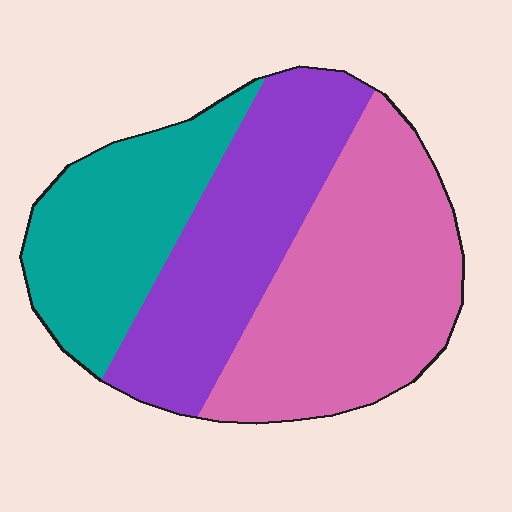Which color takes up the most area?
Pink, at roughly 40%.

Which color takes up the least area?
Teal, at roughly 25%.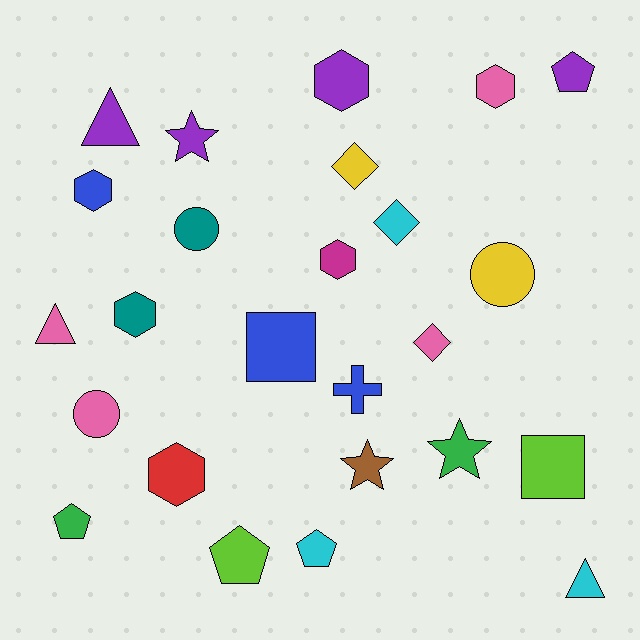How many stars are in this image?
There are 3 stars.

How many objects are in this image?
There are 25 objects.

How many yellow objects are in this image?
There are 2 yellow objects.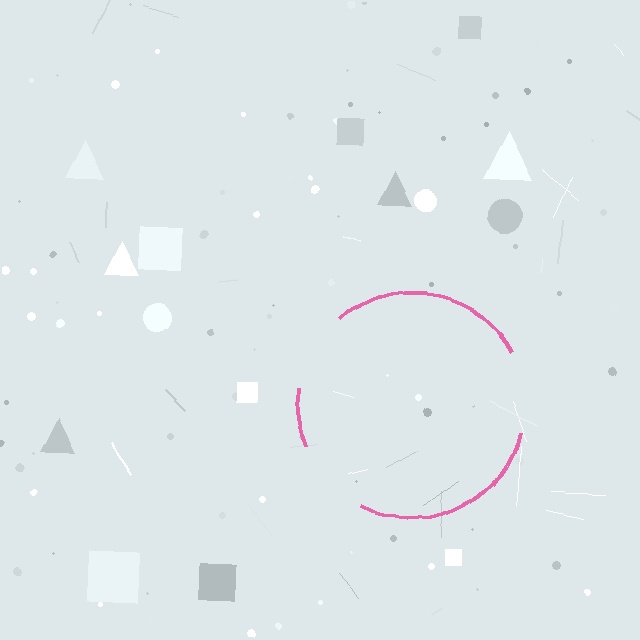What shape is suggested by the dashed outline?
The dashed outline suggests a circle.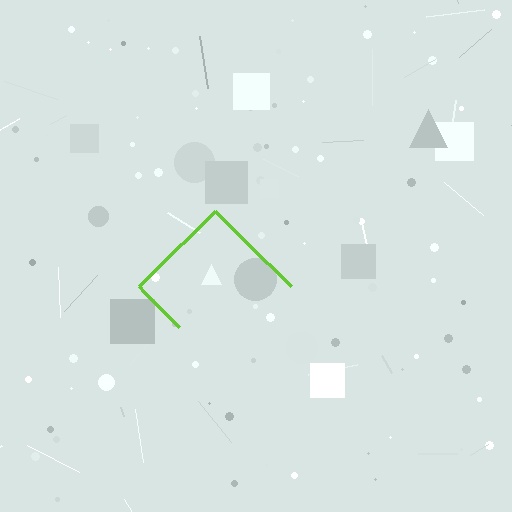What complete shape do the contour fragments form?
The contour fragments form a diamond.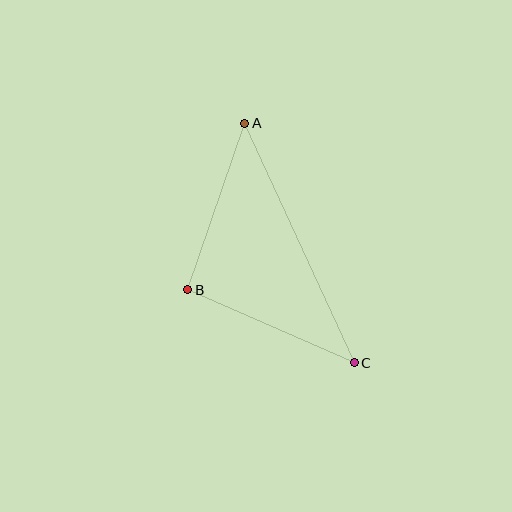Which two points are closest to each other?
Points A and B are closest to each other.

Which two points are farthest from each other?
Points A and C are farthest from each other.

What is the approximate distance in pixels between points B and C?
The distance between B and C is approximately 182 pixels.